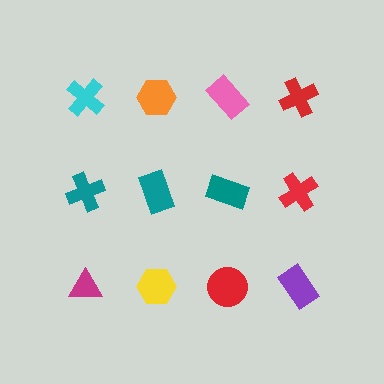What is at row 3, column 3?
A red circle.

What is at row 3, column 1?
A magenta triangle.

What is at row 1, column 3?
A pink rectangle.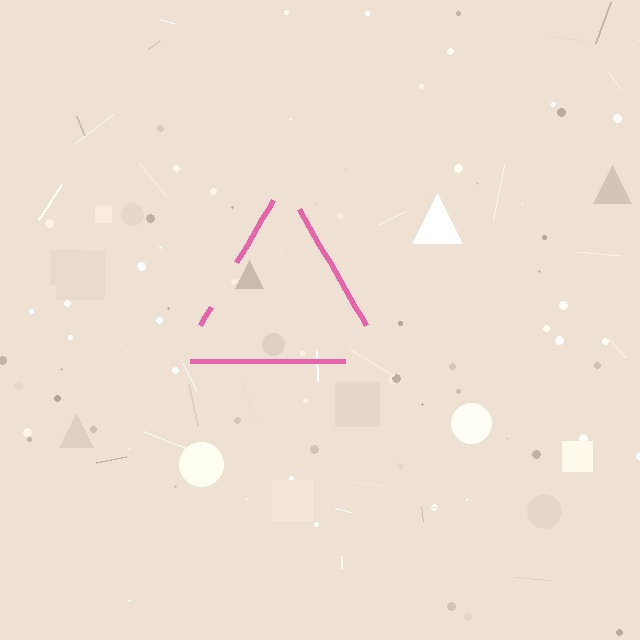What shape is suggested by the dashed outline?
The dashed outline suggests a triangle.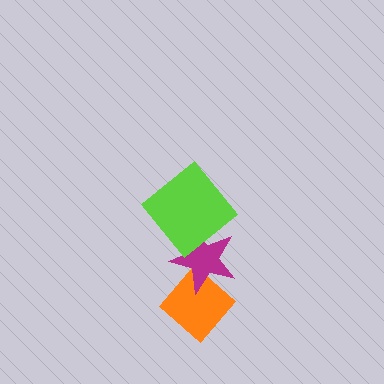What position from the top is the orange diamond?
The orange diamond is 3rd from the top.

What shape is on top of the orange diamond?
The magenta star is on top of the orange diamond.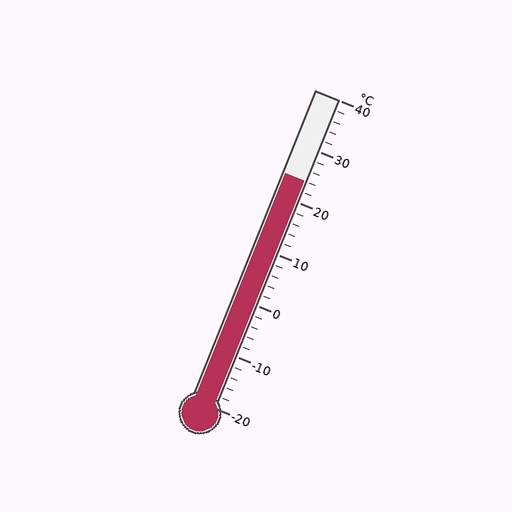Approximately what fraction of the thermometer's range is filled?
The thermometer is filled to approximately 75% of its range.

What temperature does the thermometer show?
The thermometer shows approximately 24°C.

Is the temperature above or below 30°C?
The temperature is below 30°C.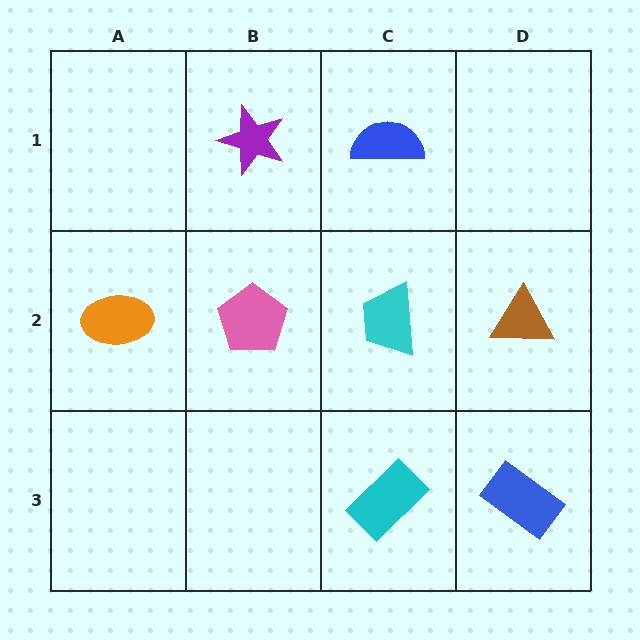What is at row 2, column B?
A pink pentagon.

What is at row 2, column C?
A cyan trapezoid.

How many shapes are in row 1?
2 shapes.